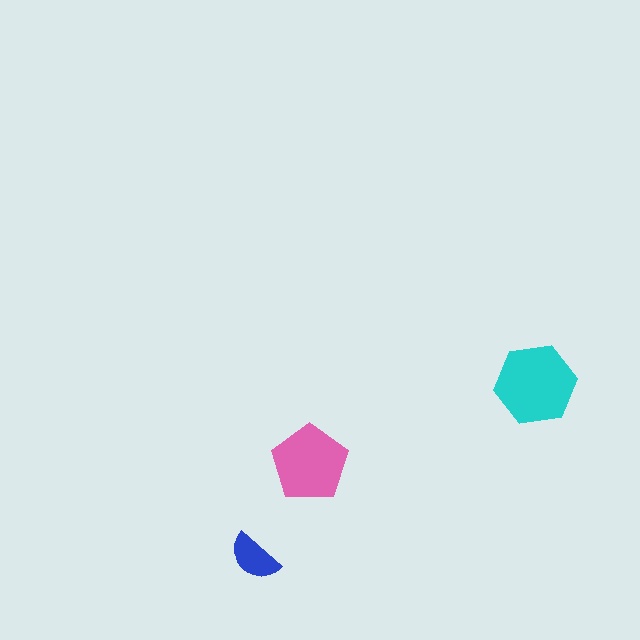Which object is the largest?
The cyan hexagon.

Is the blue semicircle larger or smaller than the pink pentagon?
Smaller.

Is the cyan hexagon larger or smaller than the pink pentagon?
Larger.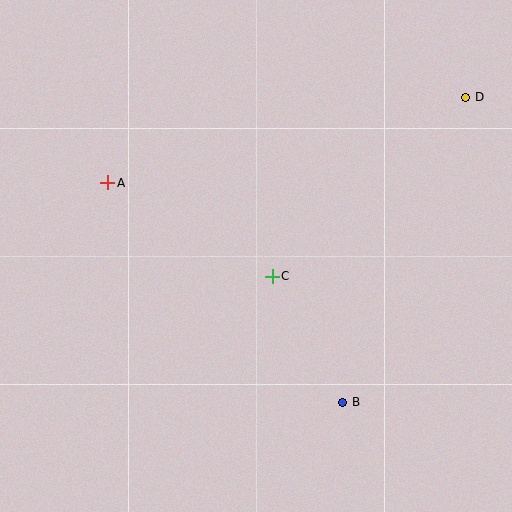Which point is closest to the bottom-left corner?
Point A is closest to the bottom-left corner.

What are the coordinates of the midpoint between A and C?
The midpoint between A and C is at (190, 230).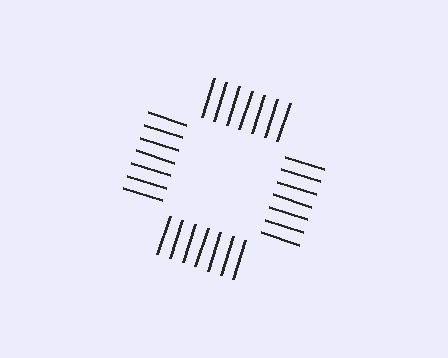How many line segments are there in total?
28 — 7 along each of the 4 edges.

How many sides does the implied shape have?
4 sides — the line-ends trace a square.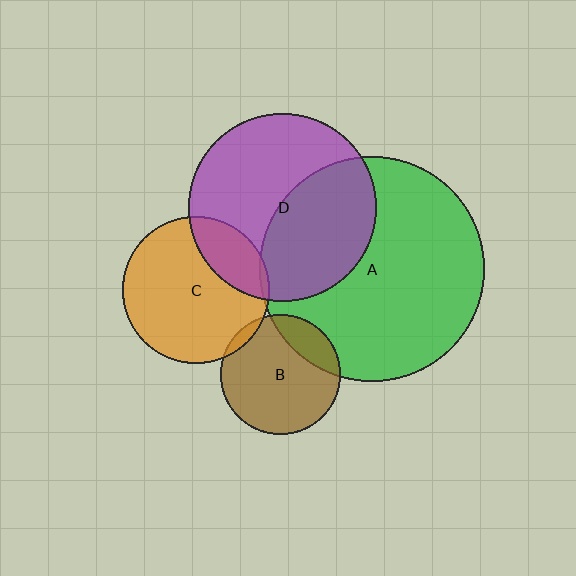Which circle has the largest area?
Circle A (green).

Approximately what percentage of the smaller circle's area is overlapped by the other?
Approximately 20%.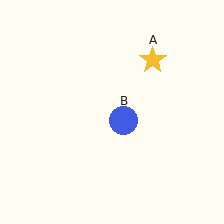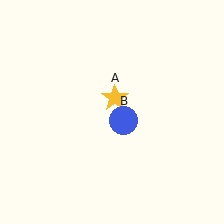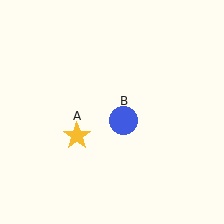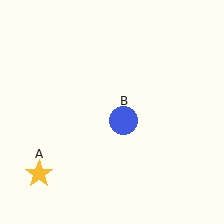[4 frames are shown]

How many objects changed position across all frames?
1 object changed position: yellow star (object A).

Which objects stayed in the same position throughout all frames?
Blue circle (object B) remained stationary.